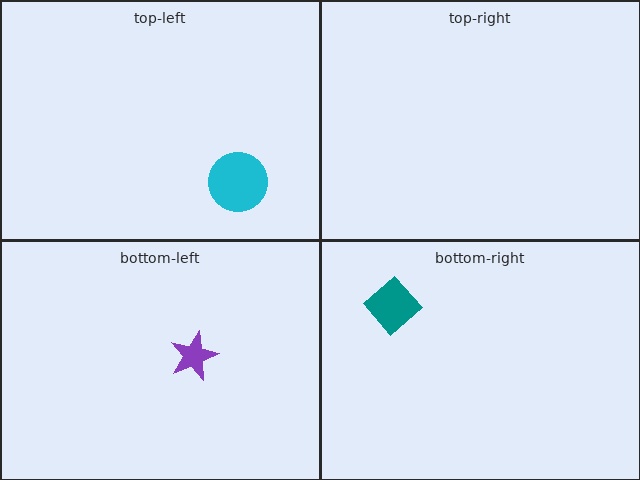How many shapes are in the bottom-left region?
1.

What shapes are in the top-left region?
The cyan circle.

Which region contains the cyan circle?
The top-left region.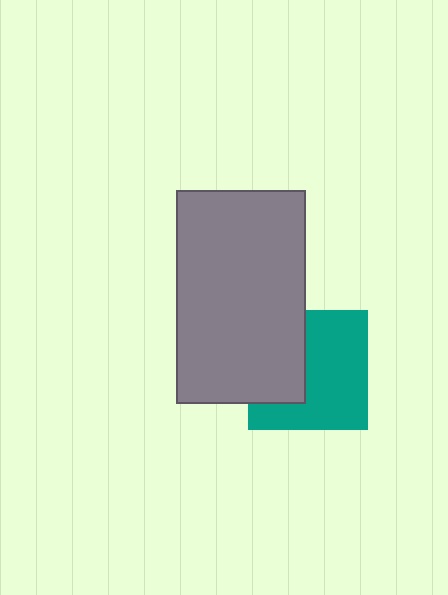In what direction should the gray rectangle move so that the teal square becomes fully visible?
The gray rectangle should move left. That is the shortest direction to clear the overlap and leave the teal square fully visible.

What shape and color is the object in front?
The object in front is a gray rectangle.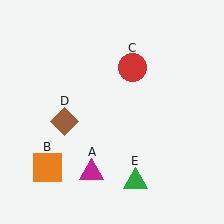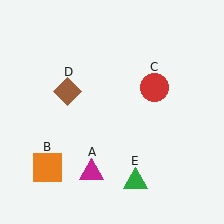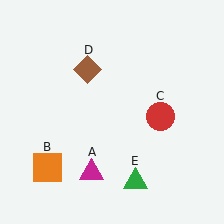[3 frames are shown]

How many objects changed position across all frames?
2 objects changed position: red circle (object C), brown diamond (object D).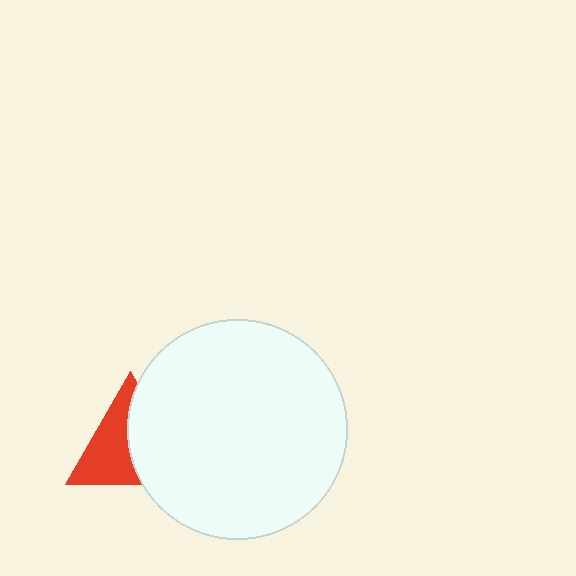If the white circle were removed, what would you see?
You would see the complete red triangle.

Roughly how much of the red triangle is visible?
About half of it is visible (roughly 52%).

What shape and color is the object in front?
The object in front is a white circle.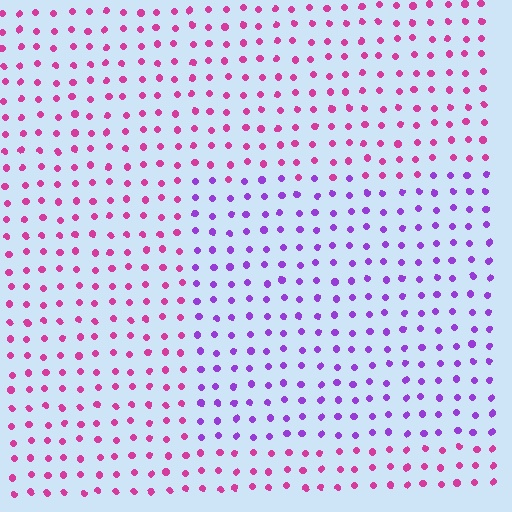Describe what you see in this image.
The image is filled with small magenta elements in a uniform arrangement. A rectangle-shaped region is visible where the elements are tinted to a slightly different hue, forming a subtle color boundary.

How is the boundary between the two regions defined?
The boundary is defined purely by a slight shift in hue (about 45 degrees). Spacing, size, and orientation are identical on both sides.